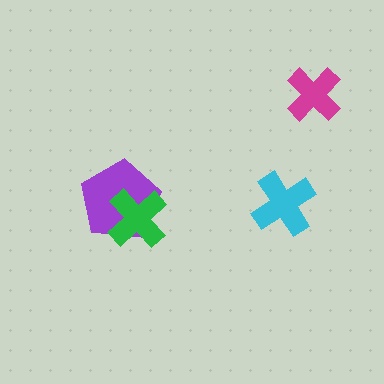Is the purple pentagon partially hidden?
Yes, it is partially covered by another shape.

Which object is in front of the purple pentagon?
The green cross is in front of the purple pentagon.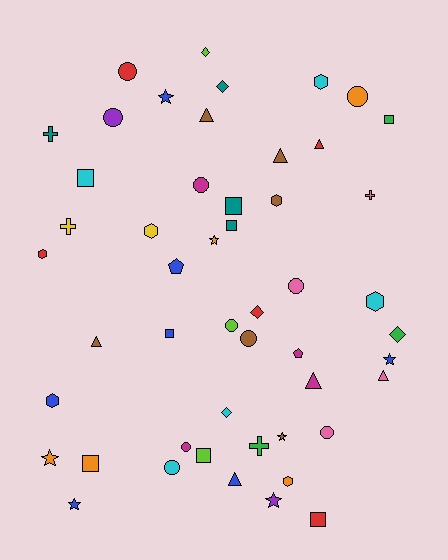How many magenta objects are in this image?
There are 4 magenta objects.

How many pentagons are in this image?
There are 2 pentagons.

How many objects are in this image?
There are 50 objects.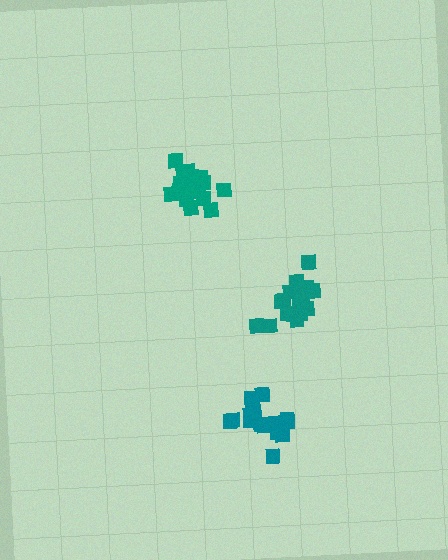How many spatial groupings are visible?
There are 3 spatial groupings.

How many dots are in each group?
Group 1: 18 dots, Group 2: 16 dots, Group 3: 18 dots (52 total).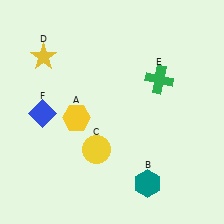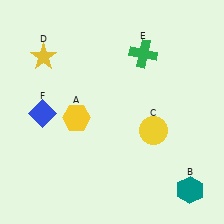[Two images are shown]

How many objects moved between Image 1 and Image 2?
3 objects moved between the two images.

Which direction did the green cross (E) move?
The green cross (E) moved up.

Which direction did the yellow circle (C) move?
The yellow circle (C) moved right.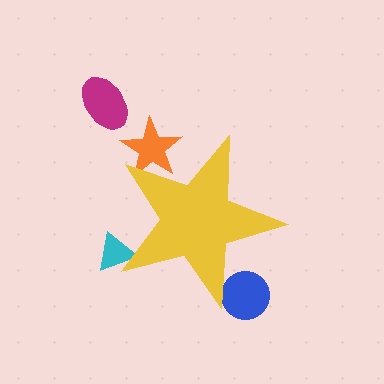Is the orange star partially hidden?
Yes, the orange star is partially hidden behind the yellow star.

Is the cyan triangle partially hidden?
Yes, the cyan triangle is partially hidden behind the yellow star.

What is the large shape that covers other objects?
A yellow star.